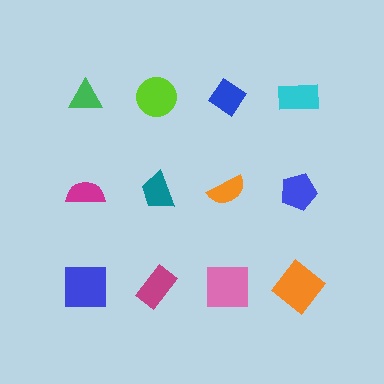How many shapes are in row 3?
4 shapes.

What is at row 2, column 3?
An orange semicircle.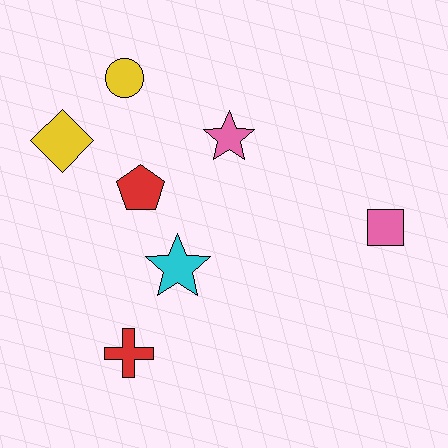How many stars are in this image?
There are 2 stars.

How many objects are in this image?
There are 7 objects.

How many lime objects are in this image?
There are no lime objects.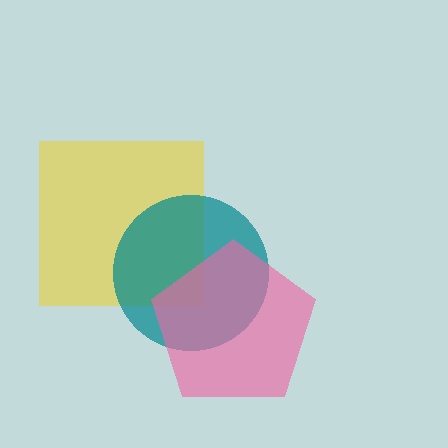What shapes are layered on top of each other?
The layered shapes are: a yellow square, a teal circle, a pink pentagon.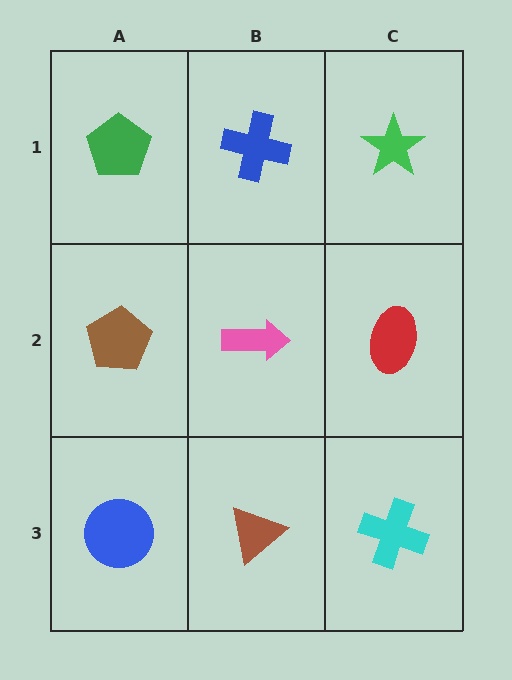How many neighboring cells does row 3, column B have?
3.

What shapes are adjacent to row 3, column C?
A red ellipse (row 2, column C), a brown triangle (row 3, column B).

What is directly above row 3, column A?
A brown pentagon.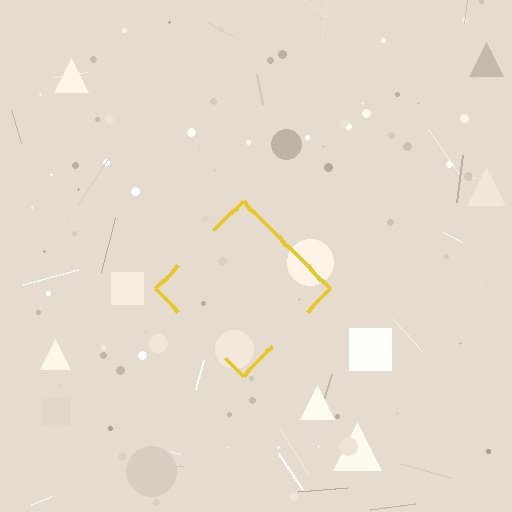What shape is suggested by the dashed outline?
The dashed outline suggests a diamond.